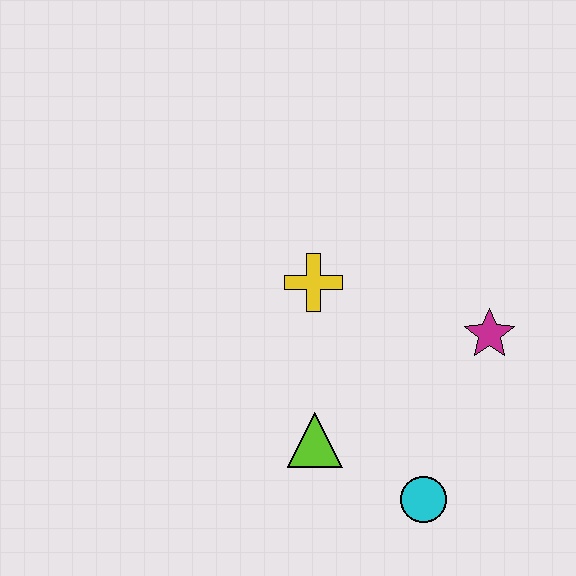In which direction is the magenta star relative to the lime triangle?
The magenta star is to the right of the lime triangle.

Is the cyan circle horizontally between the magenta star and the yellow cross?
Yes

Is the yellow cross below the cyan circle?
No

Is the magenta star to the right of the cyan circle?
Yes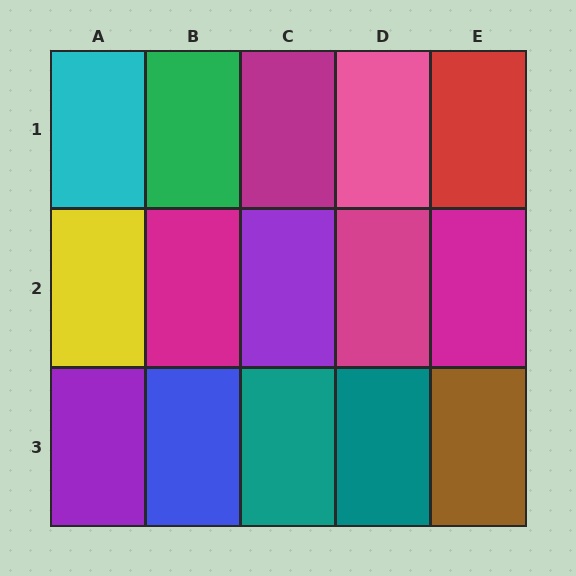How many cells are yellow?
1 cell is yellow.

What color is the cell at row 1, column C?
Magenta.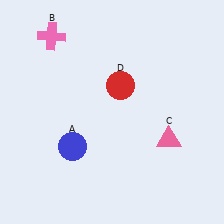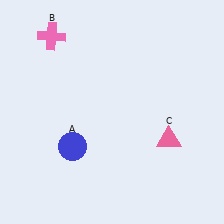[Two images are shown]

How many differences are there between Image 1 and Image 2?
There is 1 difference between the two images.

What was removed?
The red circle (D) was removed in Image 2.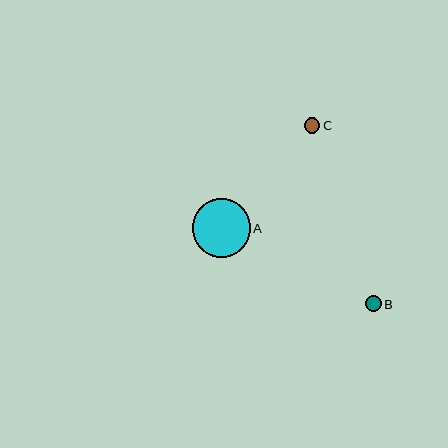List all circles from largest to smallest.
From largest to smallest: A, C, B.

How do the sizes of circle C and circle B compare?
Circle C and circle B are approximately the same size.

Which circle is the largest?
Circle A is the largest with a size of approximately 58 pixels.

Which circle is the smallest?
Circle B is the smallest with a size of approximately 16 pixels.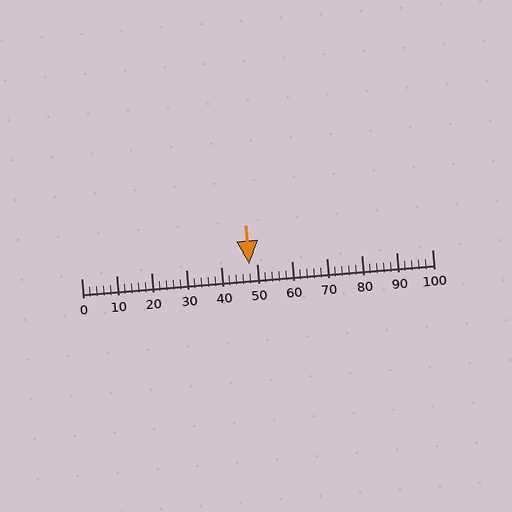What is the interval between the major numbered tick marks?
The major tick marks are spaced 10 units apart.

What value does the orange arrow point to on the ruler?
The orange arrow points to approximately 48.